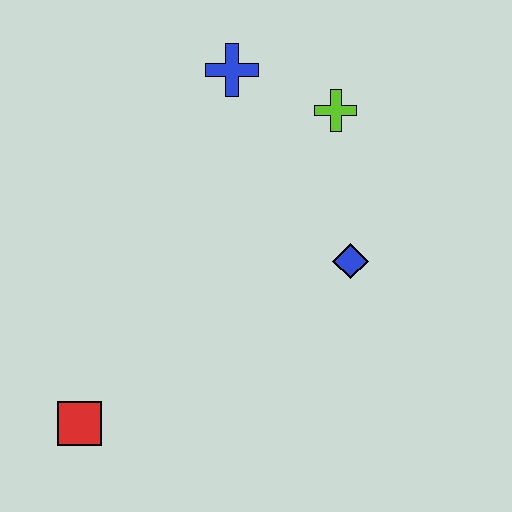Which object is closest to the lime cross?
The blue cross is closest to the lime cross.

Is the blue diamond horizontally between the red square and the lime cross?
No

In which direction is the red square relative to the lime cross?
The red square is below the lime cross.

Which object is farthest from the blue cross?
The red square is farthest from the blue cross.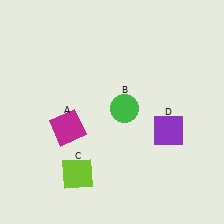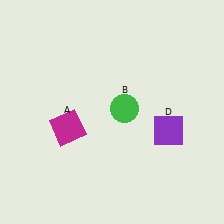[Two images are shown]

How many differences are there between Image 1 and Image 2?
There is 1 difference between the two images.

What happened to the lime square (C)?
The lime square (C) was removed in Image 2. It was in the bottom-left area of Image 1.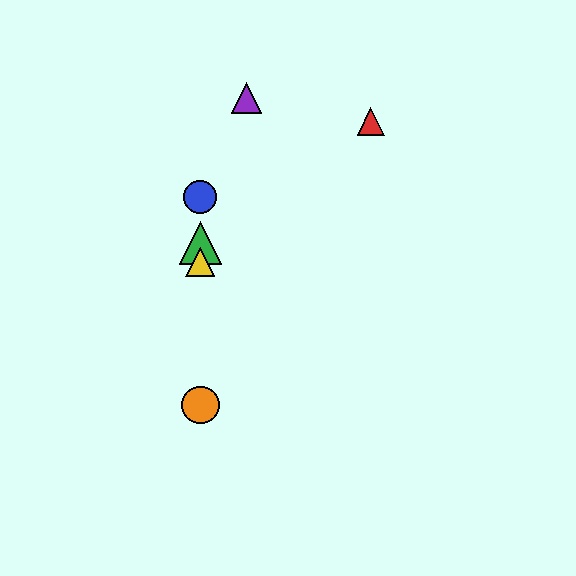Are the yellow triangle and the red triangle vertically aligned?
No, the yellow triangle is at x≈200 and the red triangle is at x≈371.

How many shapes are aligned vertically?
4 shapes (the blue circle, the green triangle, the yellow triangle, the orange circle) are aligned vertically.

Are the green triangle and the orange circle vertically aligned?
Yes, both are at x≈200.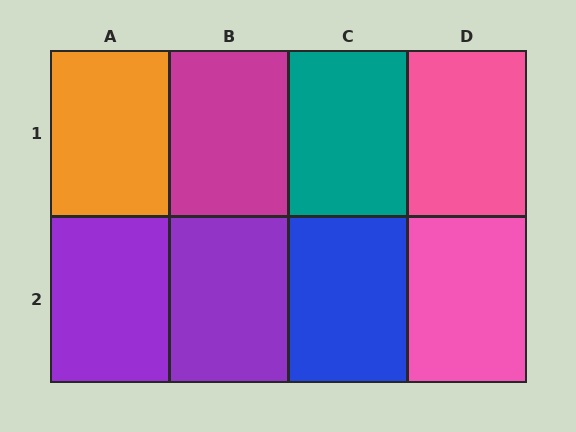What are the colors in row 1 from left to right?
Orange, magenta, teal, pink.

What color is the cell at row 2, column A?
Purple.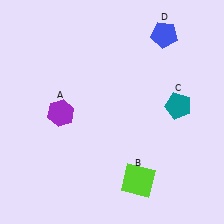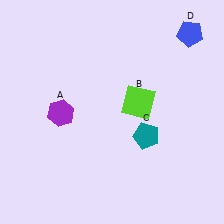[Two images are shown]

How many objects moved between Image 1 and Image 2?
3 objects moved between the two images.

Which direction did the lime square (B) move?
The lime square (B) moved up.